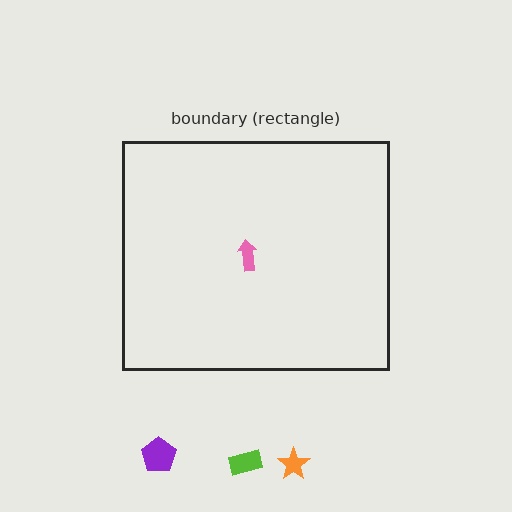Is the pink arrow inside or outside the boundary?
Inside.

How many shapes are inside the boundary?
1 inside, 3 outside.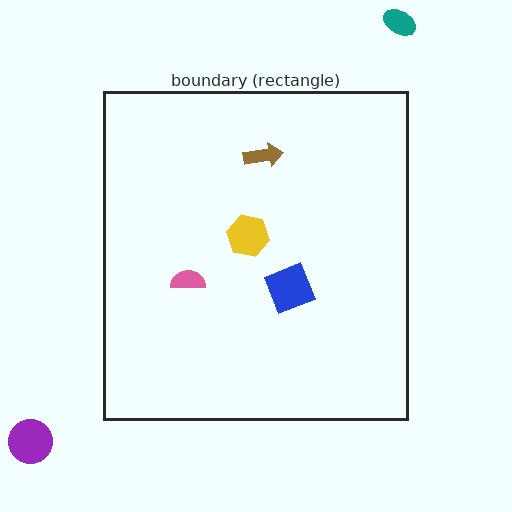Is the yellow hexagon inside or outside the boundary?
Inside.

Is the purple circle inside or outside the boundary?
Outside.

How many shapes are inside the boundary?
4 inside, 2 outside.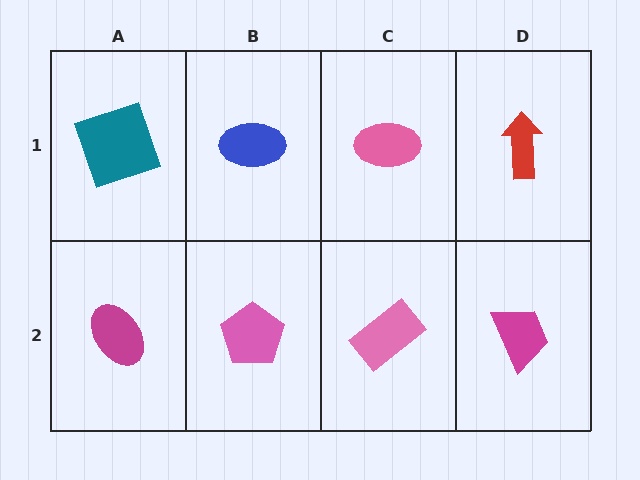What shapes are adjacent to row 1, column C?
A pink rectangle (row 2, column C), a blue ellipse (row 1, column B), a red arrow (row 1, column D).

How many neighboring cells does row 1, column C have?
3.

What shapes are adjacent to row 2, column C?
A pink ellipse (row 1, column C), a pink pentagon (row 2, column B), a magenta trapezoid (row 2, column D).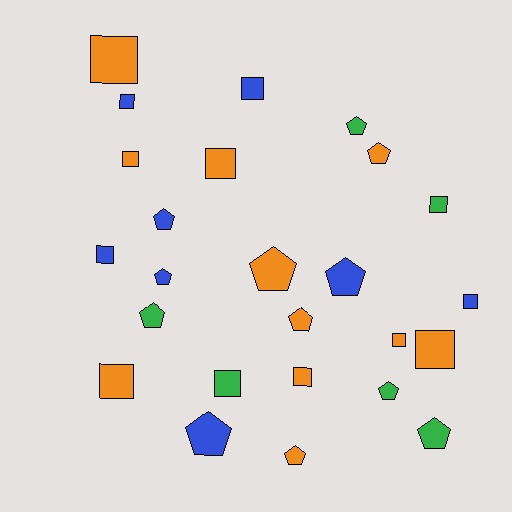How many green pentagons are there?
There are 4 green pentagons.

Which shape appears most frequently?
Square, with 13 objects.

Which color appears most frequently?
Orange, with 11 objects.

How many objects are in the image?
There are 25 objects.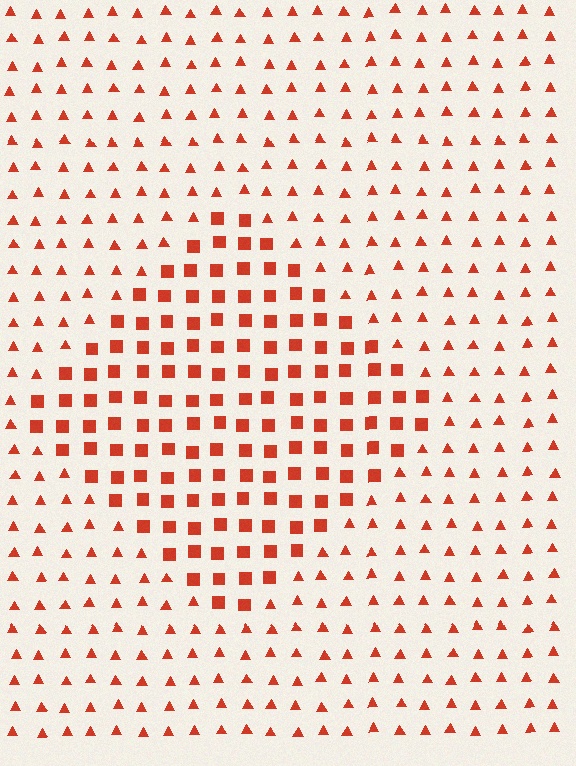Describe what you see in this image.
The image is filled with small red elements arranged in a uniform grid. A diamond-shaped region contains squares, while the surrounding area contains triangles. The boundary is defined purely by the change in element shape.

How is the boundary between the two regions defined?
The boundary is defined by a change in element shape: squares inside vs. triangles outside. All elements share the same color and spacing.